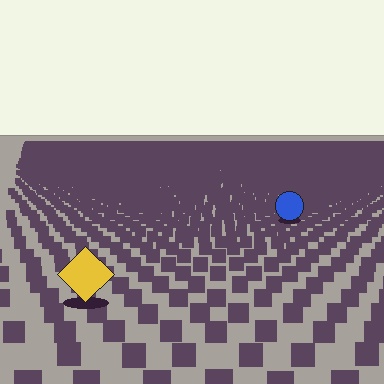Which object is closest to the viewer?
The yellow diamond is closest. The texture marks near it are larger and more spread out.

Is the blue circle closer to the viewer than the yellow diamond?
No. The yellow diamond is closer — you can tell from the texture gradient: the ground texture is coarser near it.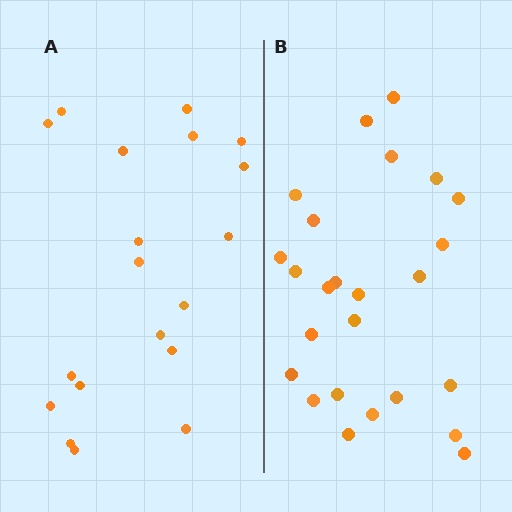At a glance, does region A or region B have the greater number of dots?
Region B (the right region) has more dots.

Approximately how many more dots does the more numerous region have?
Region B has about 6 more dots than region A.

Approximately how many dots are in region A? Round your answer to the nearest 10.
About 20 dots. (The exact count is 19, which rounds to 20.)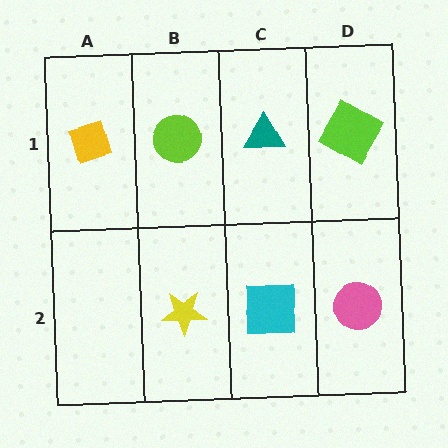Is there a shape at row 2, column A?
No, that cell is empty.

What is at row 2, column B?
A yellow star.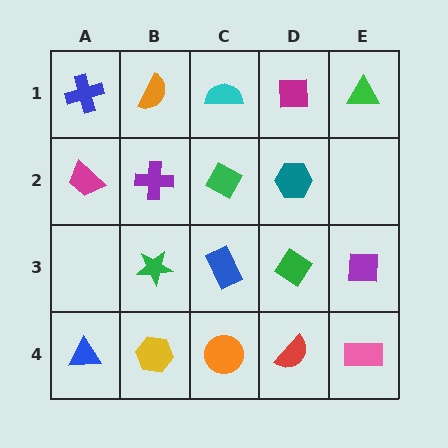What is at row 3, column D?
A green diamond.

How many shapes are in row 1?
5 shapes.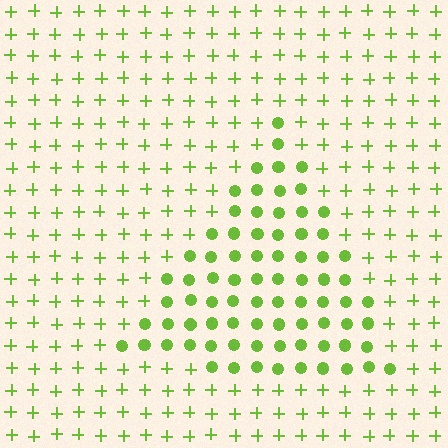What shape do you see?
I see a triangle.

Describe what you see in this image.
The image is filled with small lime elements arranged in a uniform grid. A triangle-shaped region contains circles, while the surrounding area contains plus signs. The boundary is defined purely by the change in element shape.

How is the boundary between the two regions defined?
The boundary is defined by a change in element shape: circles inside vs. plus signs outside. All elements share the same color and spacing.